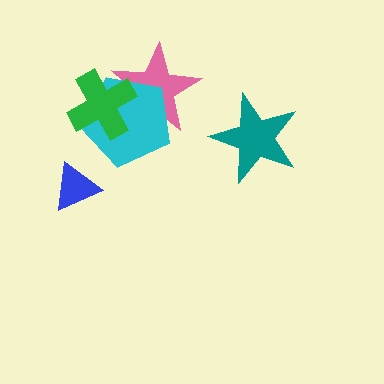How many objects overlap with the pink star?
2 objects overlap with the pink star.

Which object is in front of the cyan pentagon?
The green cross is in front of the cyan pentagon.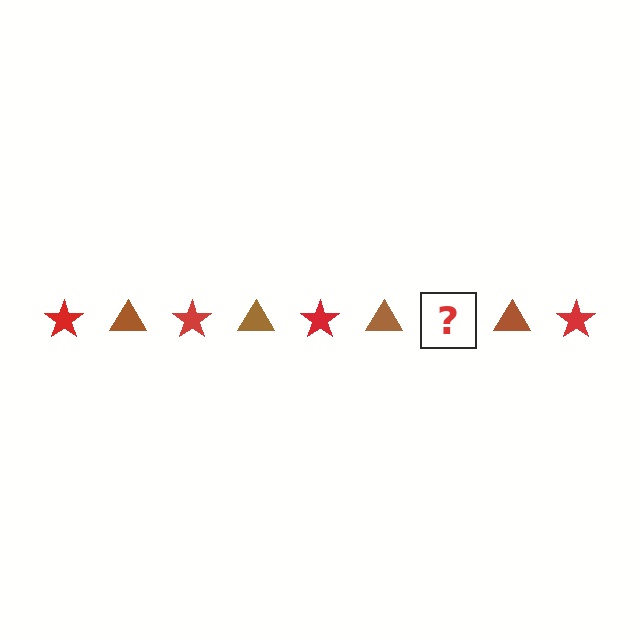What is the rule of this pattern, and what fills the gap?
The rule is that the pattern alternates between red star and brown triangle. The gap should be filled with a red star.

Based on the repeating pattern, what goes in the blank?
The blank should be a red star.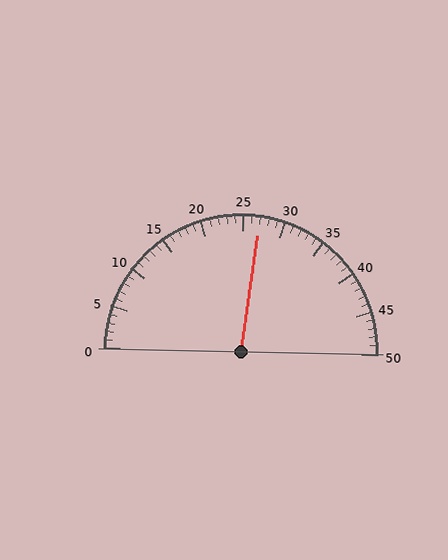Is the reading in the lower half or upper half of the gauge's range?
The reading is in the upper half of the range (0 to 50).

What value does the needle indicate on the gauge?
The needle indicates approximately 27.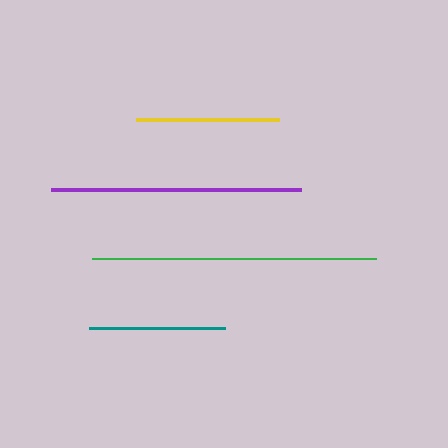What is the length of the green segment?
The green segment is approximately 284 pixels long.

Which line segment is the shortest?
The teal line is the shortest at approximately 136 pixels.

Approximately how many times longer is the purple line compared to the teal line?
The purple line is approximately 1.8 times the length of the teal line.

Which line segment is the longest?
The green line is the longest at approximately 284 pixels.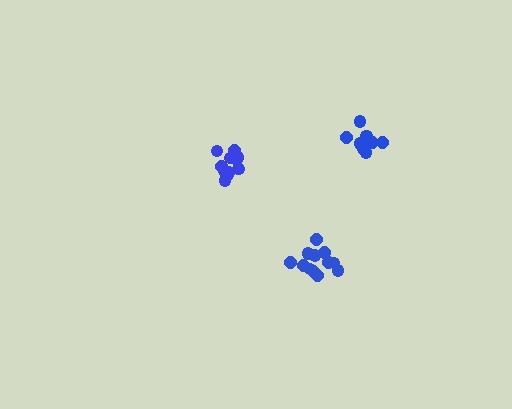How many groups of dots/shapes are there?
There are 3 groups.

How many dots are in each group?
Group 1: 9 dots, Group 2: 11 dots, Group 3: 12 dots (32 total).